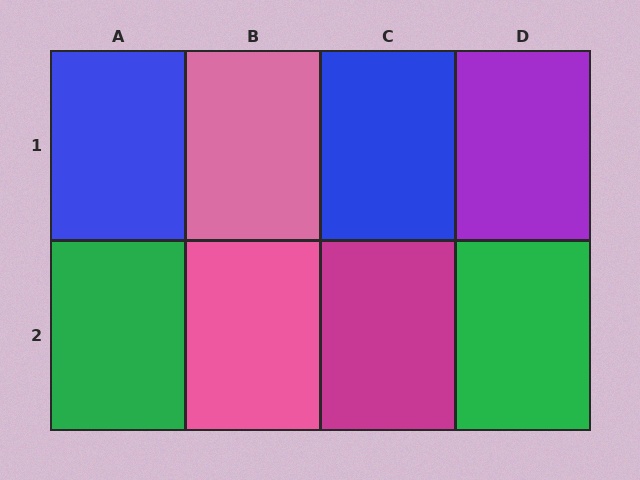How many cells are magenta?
1 cell is magenta.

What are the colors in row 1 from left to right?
Blue, pink, blue, purple.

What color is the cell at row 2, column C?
Magenta.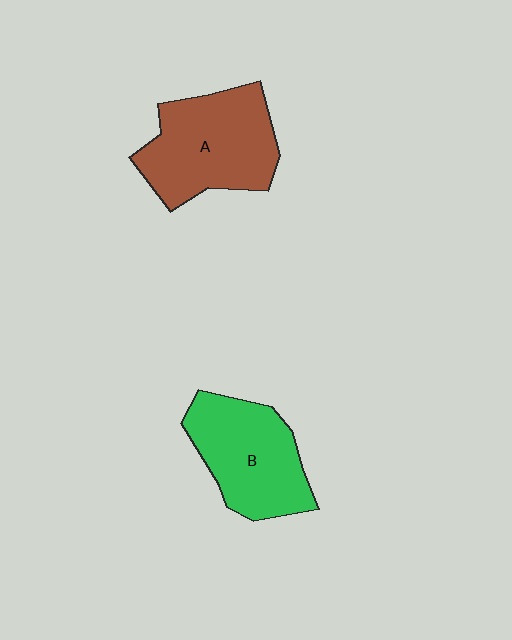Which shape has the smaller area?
Shape B (green).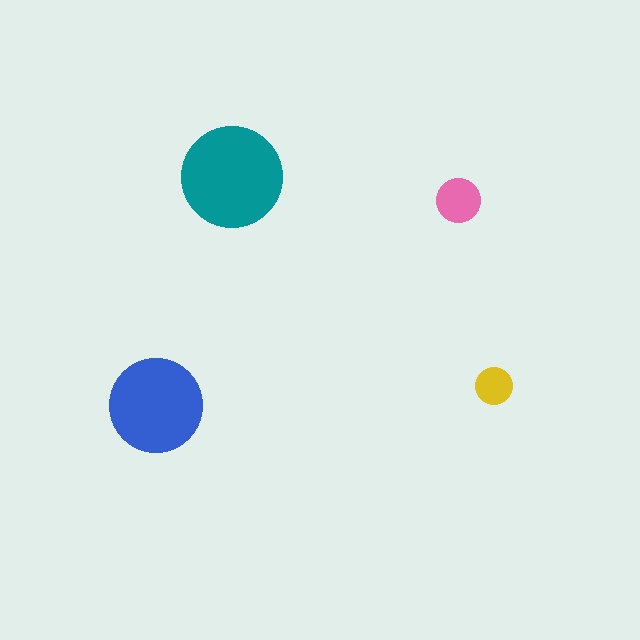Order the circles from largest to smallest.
the teal one, the blue one, the pink one, the yellow one.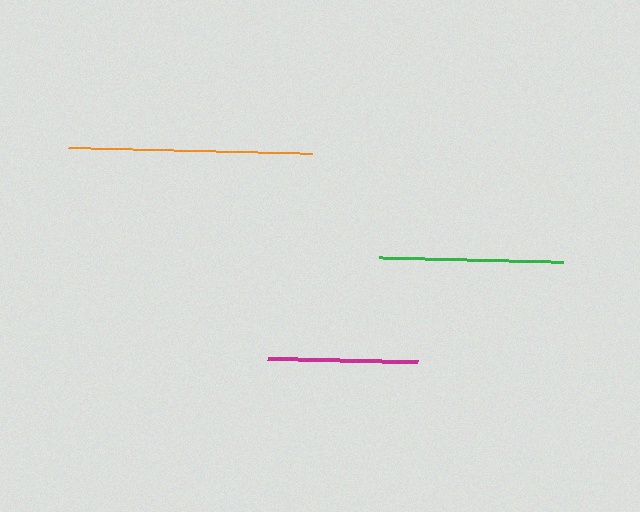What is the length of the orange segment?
The orange segment is approximately 244 pixels long.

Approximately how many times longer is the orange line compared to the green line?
The orange line is approximately 1.3 times the length of the green line.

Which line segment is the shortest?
The magenta line is the shortest at approximately 150 pixels.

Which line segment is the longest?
The orange line is the longest at approximately 244 pixels.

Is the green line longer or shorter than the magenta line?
The green line is longer than the magenta line.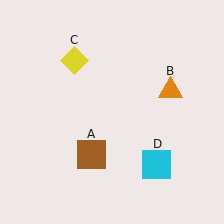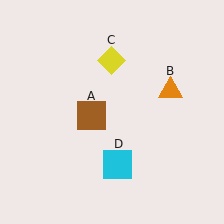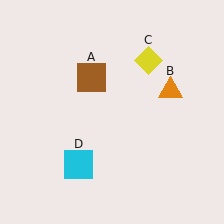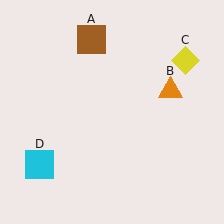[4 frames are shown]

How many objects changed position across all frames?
3 objects changed position: brown square (object A), yellow diamond (object C), cyan square (object D).